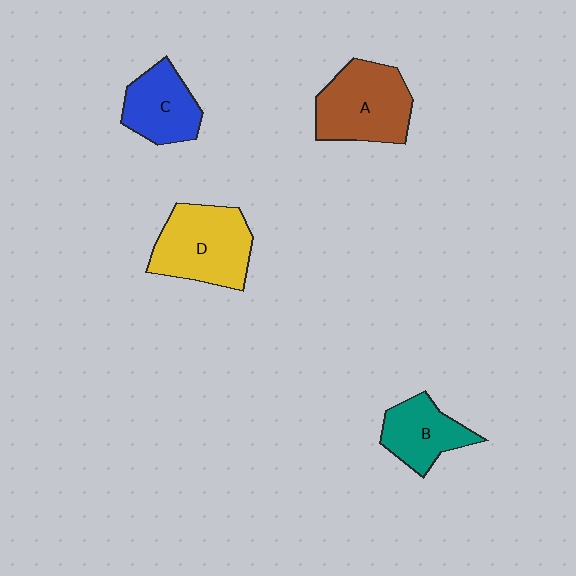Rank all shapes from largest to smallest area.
From largest to smallest: D (yellow), A (brown), C (blue), B (teal).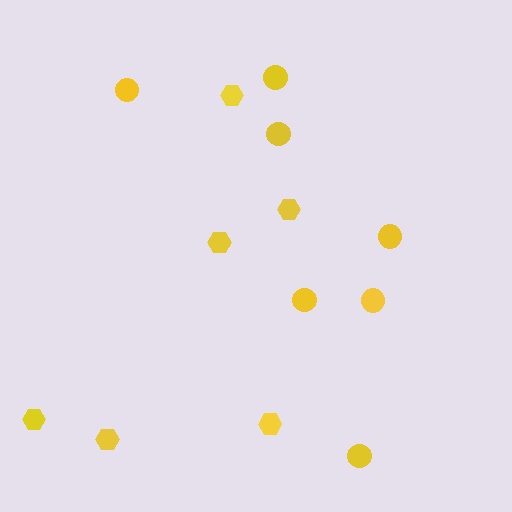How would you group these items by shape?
There are 2 groups: one group of hexagons (6) and one group of circles (7).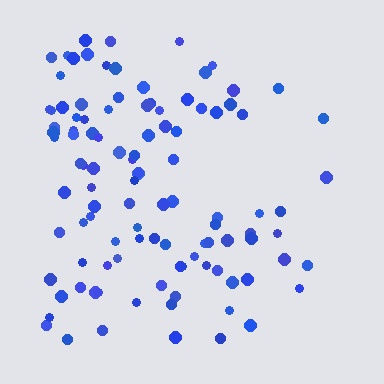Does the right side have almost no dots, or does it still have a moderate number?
Still a moderate number, just noticeably fewer than the left.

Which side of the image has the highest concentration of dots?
The left.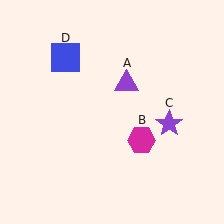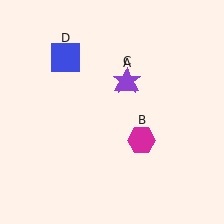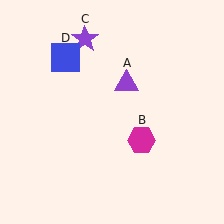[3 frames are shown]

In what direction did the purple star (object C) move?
The purple star (object C) moved up and to the left.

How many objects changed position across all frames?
1 object changed position: purple star (object C).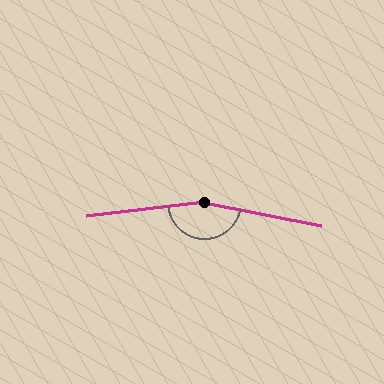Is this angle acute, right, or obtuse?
It is obtuse.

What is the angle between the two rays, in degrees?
Approximately 162 degrees.